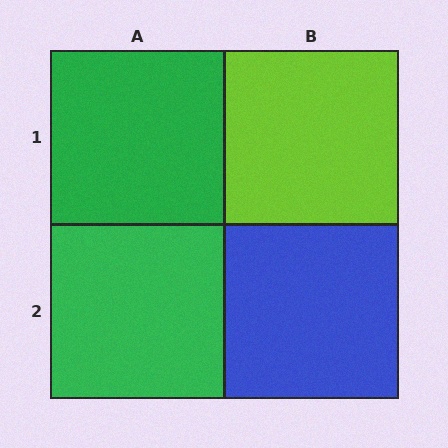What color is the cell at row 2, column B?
Blue.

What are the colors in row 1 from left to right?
Green, lime.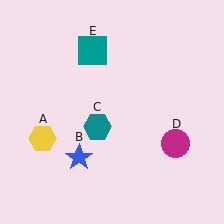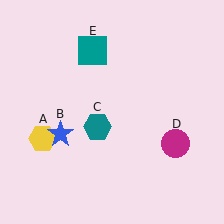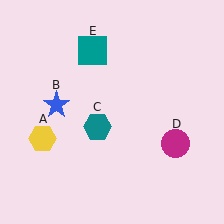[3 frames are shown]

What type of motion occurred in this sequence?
The blue star (object B) rotated clockwise around the center of the scene.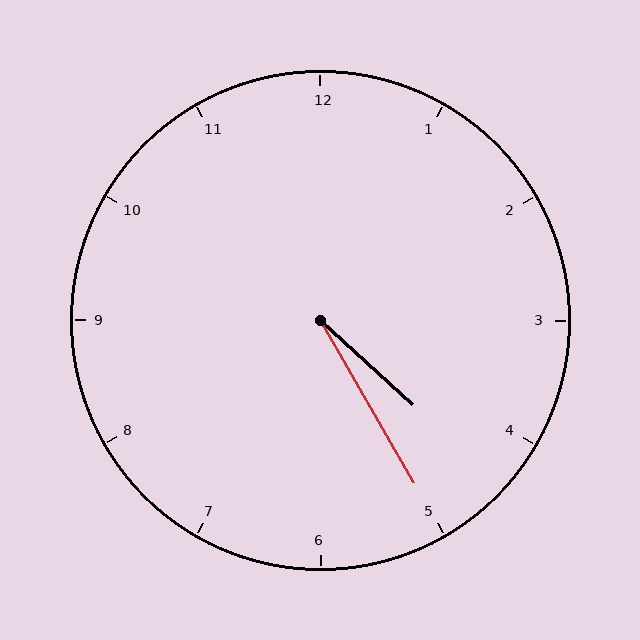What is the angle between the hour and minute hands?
Approximately 18 degrees.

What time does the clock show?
4:25.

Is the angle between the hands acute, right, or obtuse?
It is acute.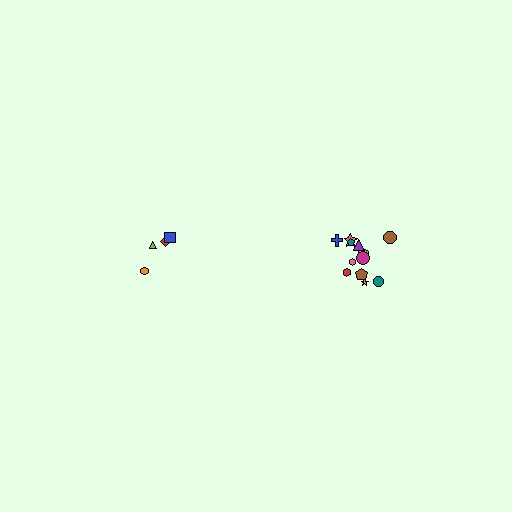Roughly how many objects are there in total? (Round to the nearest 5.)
Roughly 15 objects in total.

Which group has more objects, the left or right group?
The right group.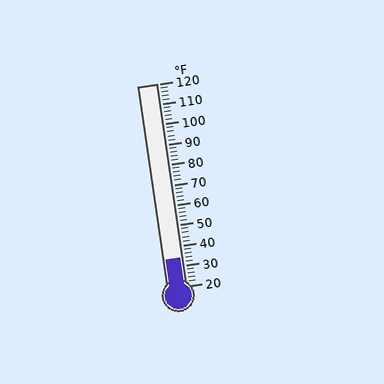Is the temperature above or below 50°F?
The temperature is below 50°F.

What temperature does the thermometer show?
The thermometer shows approximately 34°F.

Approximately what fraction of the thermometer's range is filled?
The thermometer is filled to approximately 15% of its range.